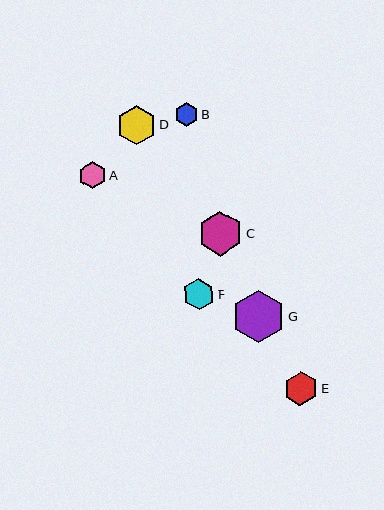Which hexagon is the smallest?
Hexagon B is the smallest with a size of approximately 23 pixels.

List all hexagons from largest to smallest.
From largest to smallest: G, C, D, E, F, A, B.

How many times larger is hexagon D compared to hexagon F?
Hexagon D is approximately 1.2 times the size of hexagon F.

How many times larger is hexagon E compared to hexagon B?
Hexagon E is approximately 1.5 times the size of hexagon B.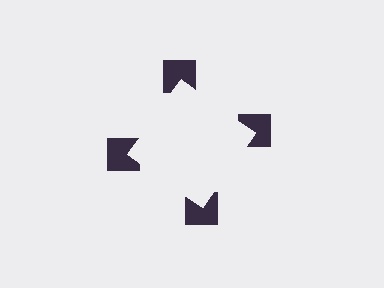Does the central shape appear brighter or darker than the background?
It typically appears slightly brighter than the background, even though no actual brightness change is drawn.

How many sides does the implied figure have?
4 sides.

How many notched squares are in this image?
There are 4 — one at each vertex of the illusory square.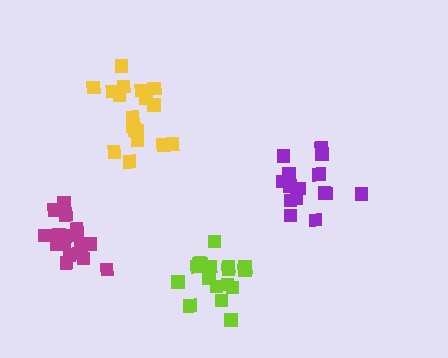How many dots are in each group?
Group 1: 15 dots, Group 2: 17 dots, Group 3: 18 dots, Group 4: 17 dots (67 total).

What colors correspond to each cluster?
The clusters are colored: purple, lime, yellow, magenta.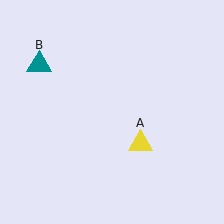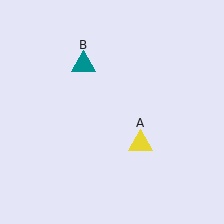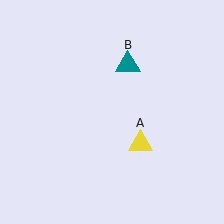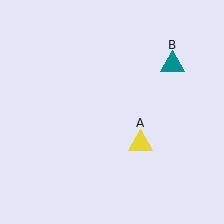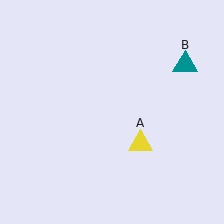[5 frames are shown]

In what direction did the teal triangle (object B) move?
The teal triangle (object B) moved right.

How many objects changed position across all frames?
1 object changed position: teal triangle (object B).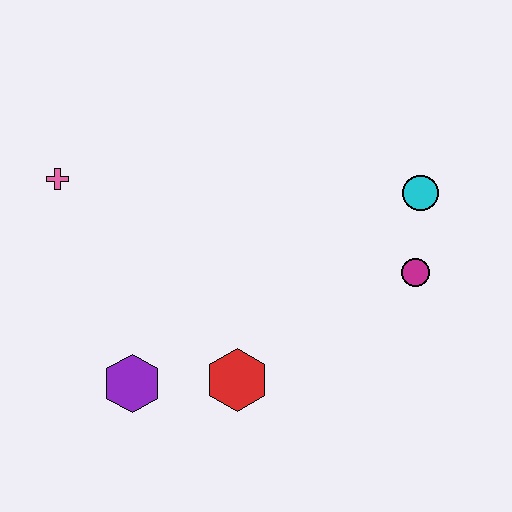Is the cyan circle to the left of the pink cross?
No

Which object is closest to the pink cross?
The purple hexagon is closest to the pink cross.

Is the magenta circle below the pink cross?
Yes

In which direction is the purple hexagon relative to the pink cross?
The purple hexagon is below the pink cross.